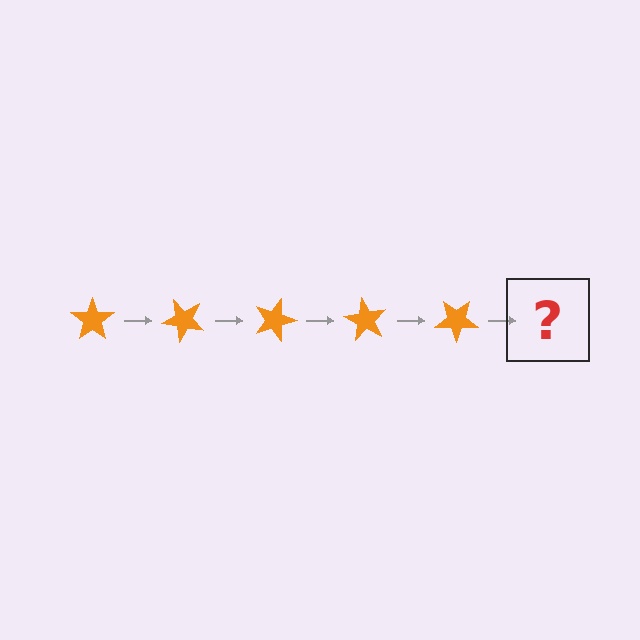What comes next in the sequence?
The next element should be an orange star rotated 225 degrees.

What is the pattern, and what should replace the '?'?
The pattern is that the star rotates 45 degrees each step. The '?' should be an orange star rotated 225 degrees.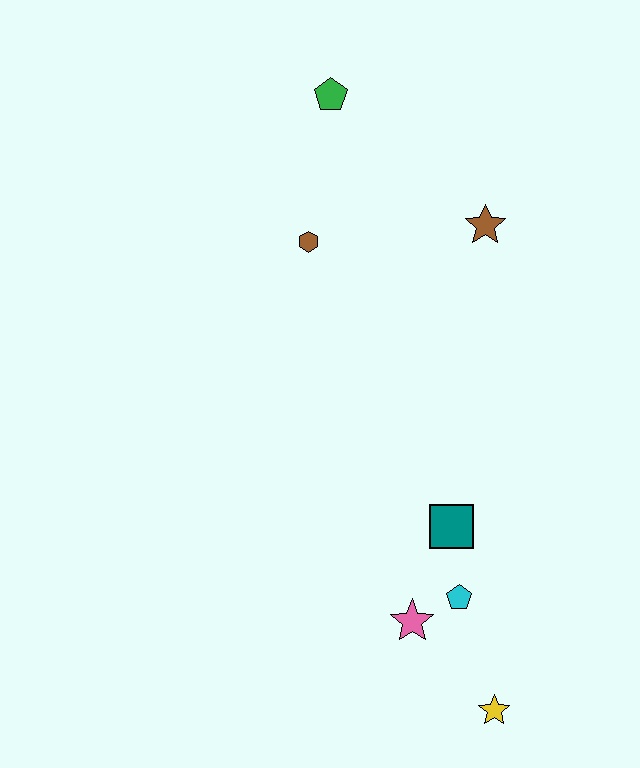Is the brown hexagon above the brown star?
No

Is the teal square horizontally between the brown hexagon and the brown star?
Yes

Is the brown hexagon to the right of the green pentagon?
No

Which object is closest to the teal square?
The cyan pentagon is closest to the teal square.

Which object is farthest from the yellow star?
The green pentagon is farthest from the yellow star.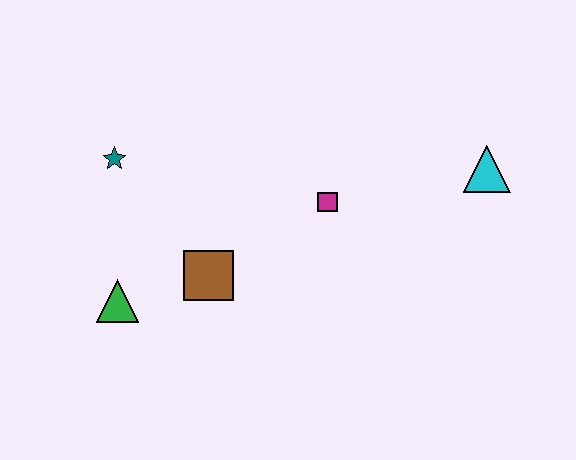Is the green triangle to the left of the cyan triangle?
Yes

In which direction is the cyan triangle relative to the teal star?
The cyan triangle is to the right of the teal star.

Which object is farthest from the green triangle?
The cyan triangle is farthest from the green triangle.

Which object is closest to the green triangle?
The brown square is closest to the green triangle.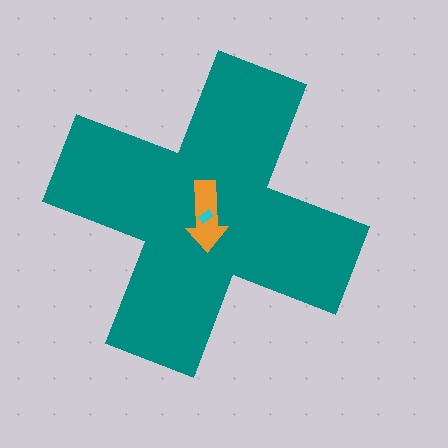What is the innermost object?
The cyan rectangle.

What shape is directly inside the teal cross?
The orange arrow.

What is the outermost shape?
The teal cross.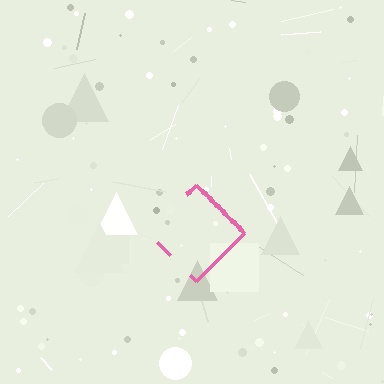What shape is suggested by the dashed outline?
The dashed outline suggests a diamond.